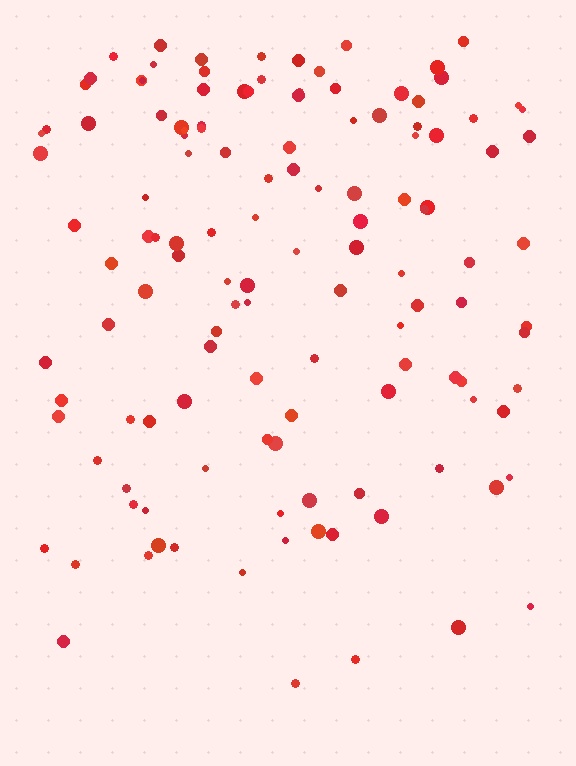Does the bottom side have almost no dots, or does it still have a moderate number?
Still a moderate number, just noticeably fewer than the top.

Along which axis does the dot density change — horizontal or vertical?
Vertical.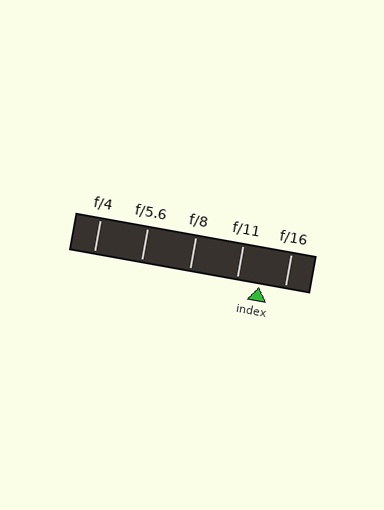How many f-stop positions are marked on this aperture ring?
There are 5 f-stop positions marked.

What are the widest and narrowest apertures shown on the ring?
The widest aperture shown is f/4 and the narrowest is f/16.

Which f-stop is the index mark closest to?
The index mark is closest to f/11.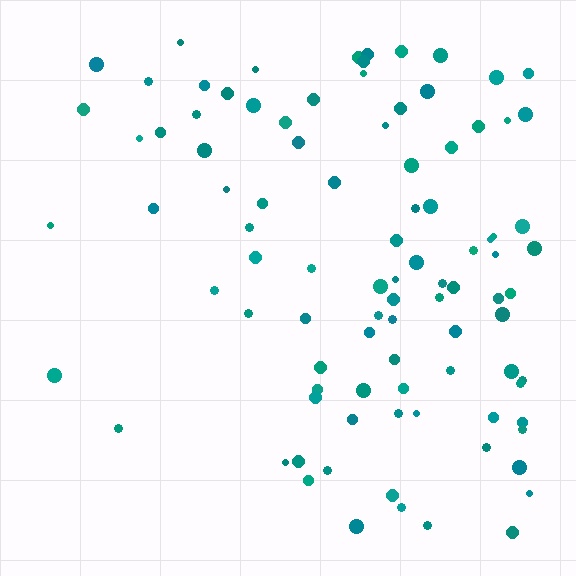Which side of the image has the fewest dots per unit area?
The left.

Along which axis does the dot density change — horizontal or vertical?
Horizontal.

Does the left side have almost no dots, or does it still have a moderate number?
Still a moderate number, just noticeably fewer than the right.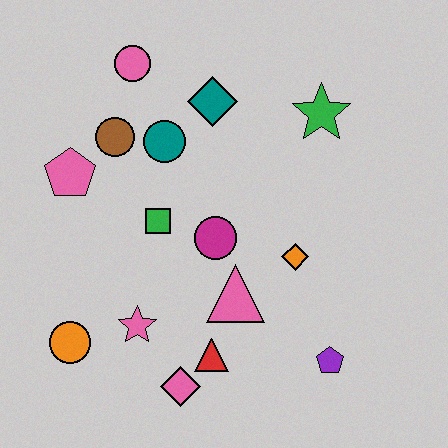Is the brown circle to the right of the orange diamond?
No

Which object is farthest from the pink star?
The green star is farthest from the pink star.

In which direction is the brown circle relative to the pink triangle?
The brown circle is above the pink triangle.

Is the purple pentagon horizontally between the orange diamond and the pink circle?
No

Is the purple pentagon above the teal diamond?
No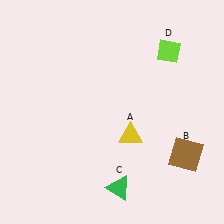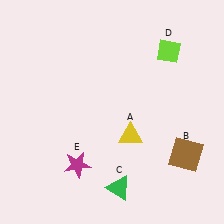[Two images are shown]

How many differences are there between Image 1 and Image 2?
There is 1 difference between the two images.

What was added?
A magenta star (E) was added in Image 2.